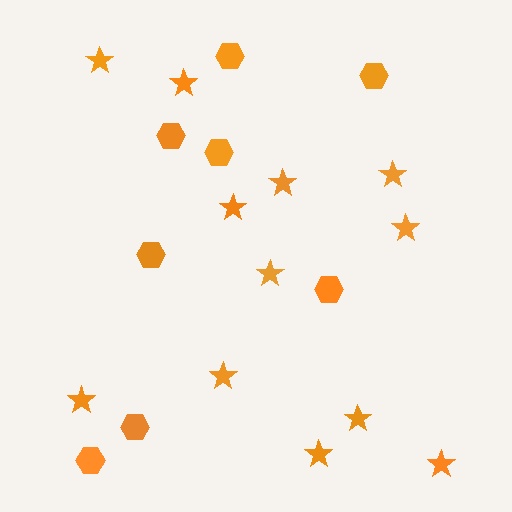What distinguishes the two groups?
There are 2 groups: one group of hexagons (8) and one group of stars (12).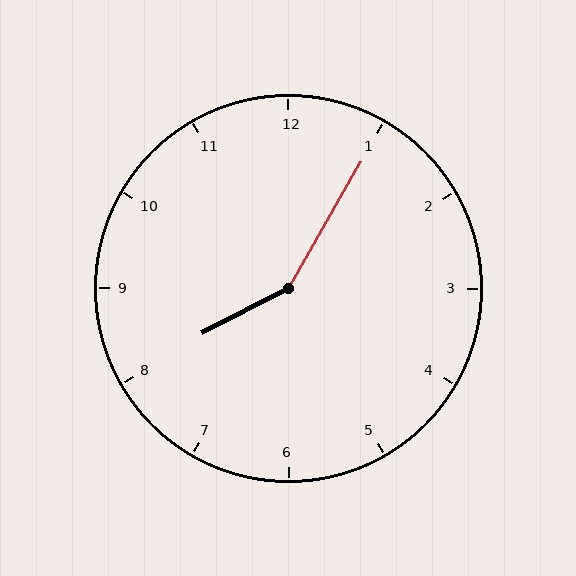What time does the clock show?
8:05.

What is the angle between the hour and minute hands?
Approximately 148 degrees.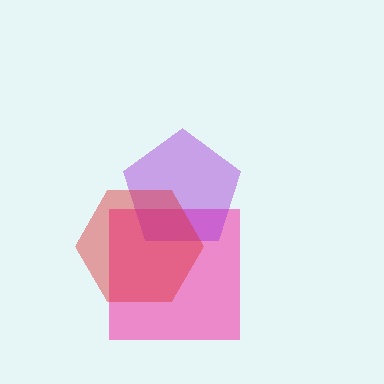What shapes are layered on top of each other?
The layered shapes are: a pink square, a purple pentagon, a red hexagon.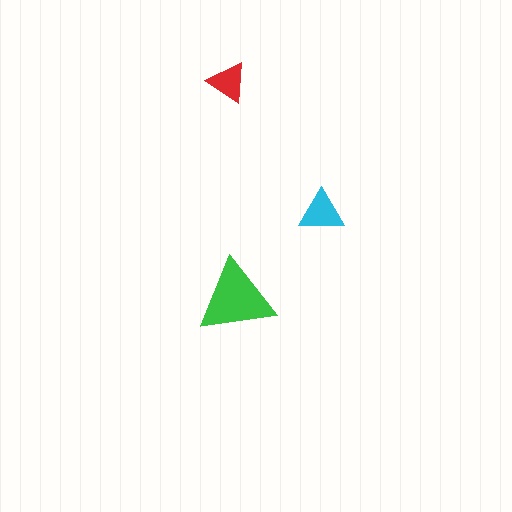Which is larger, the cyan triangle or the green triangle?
The green one.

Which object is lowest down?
The green triangle is bottommost.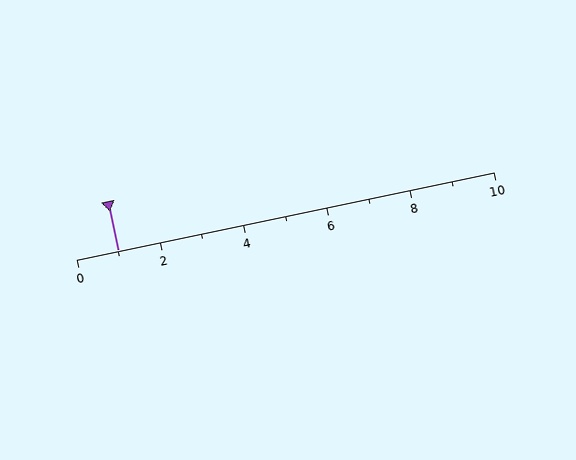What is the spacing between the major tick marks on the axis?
The major ticks are spaced 2 apart.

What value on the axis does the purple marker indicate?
The marker indicates approximately 1.